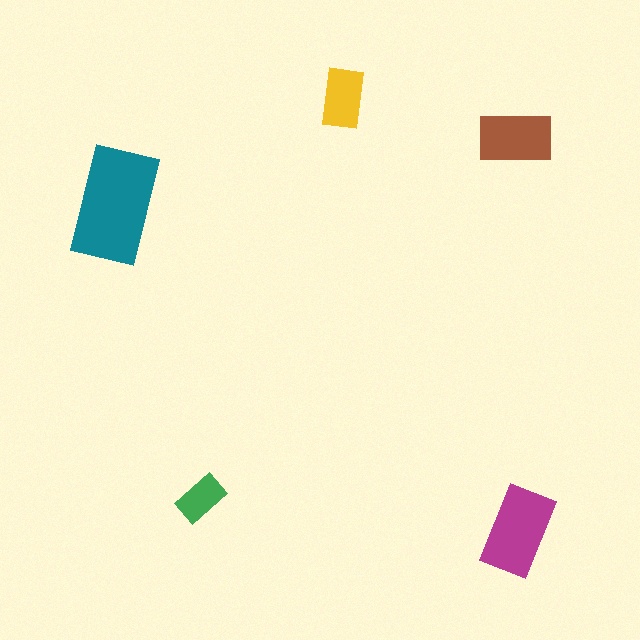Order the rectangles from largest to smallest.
the teal one, the magenta one, the brown one, the yellow one, the green one.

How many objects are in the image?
There are 5 objects in the image.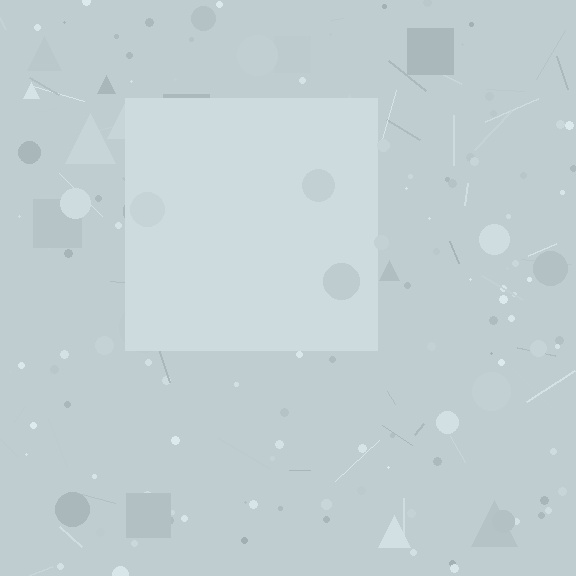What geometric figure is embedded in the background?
A square is embedded in the background.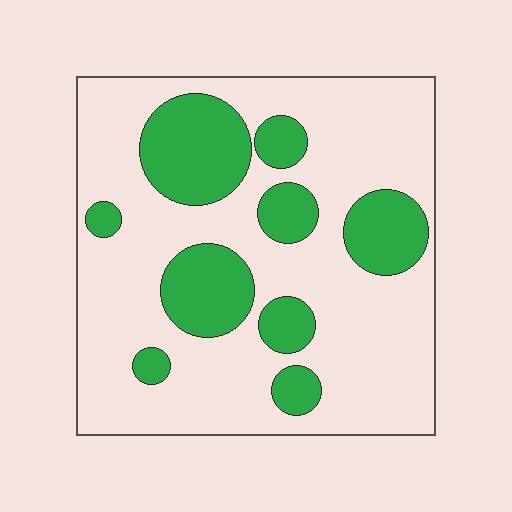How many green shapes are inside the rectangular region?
9.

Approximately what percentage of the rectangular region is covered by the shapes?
Approximately 25%.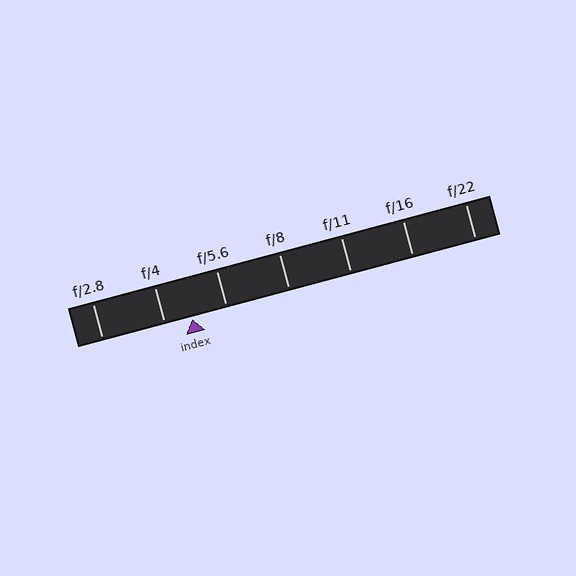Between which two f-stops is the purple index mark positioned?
The index mark is between f/4 and f/5.6.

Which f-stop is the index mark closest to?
The index mark is closest to f/4.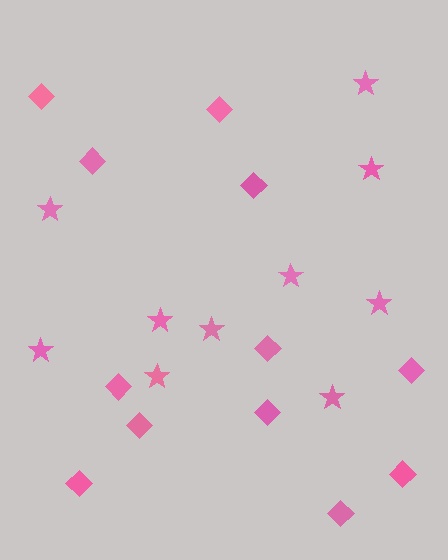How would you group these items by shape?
There are 2 groups: one group of stars (10) and one group of diamonds (12).